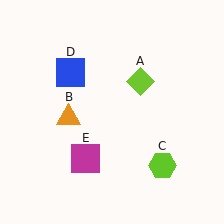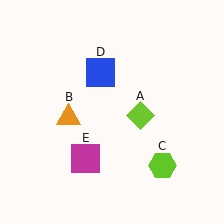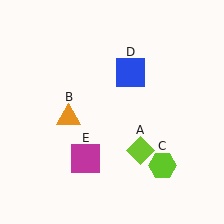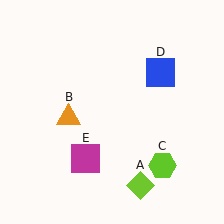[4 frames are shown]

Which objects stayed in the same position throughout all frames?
Orange triangle (object B) and lime hexagon (object C) and magenta square (object E) remained stationary.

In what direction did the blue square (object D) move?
The blue square (object D) moved right.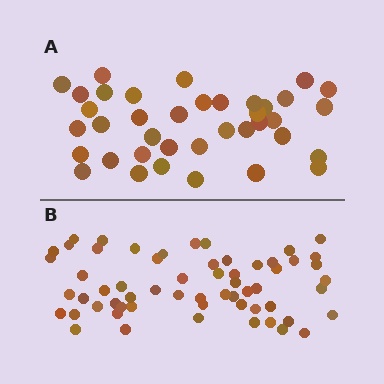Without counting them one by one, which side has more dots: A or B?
Region B (the bottom region) has more dots.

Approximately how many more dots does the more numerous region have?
Region B has approximately 20 more dots than region A.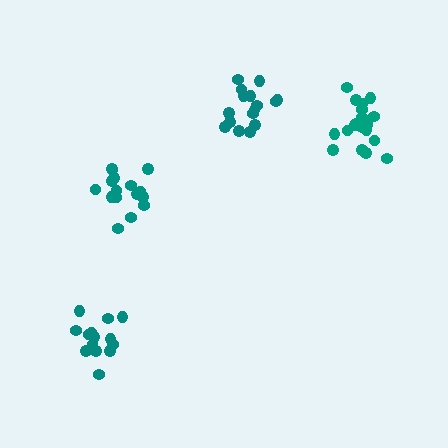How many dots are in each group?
Group 1: 20 dots, Group 2: 14 dots, Group 3: 16 dots, Group 4: 16 dots (66 total).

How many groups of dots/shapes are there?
There are 4 groups.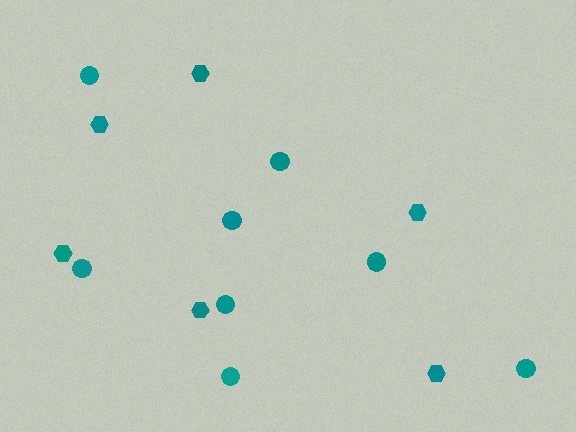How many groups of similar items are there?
There are 2 groups: one group of circles (8) and one group of hexagons (6).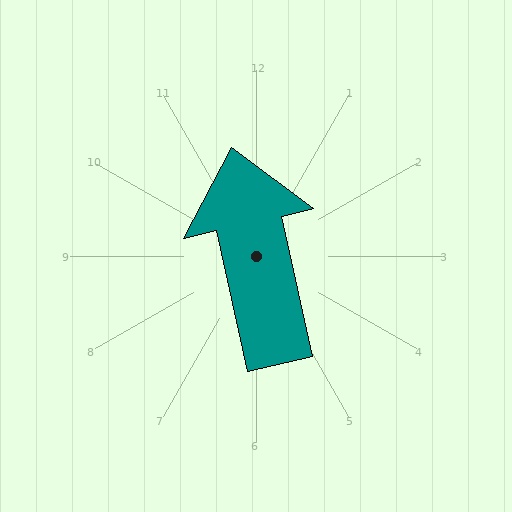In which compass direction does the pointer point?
North.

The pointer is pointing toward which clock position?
Roughly 12 o'clock.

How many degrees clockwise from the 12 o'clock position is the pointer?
Approximately 347 degrees.